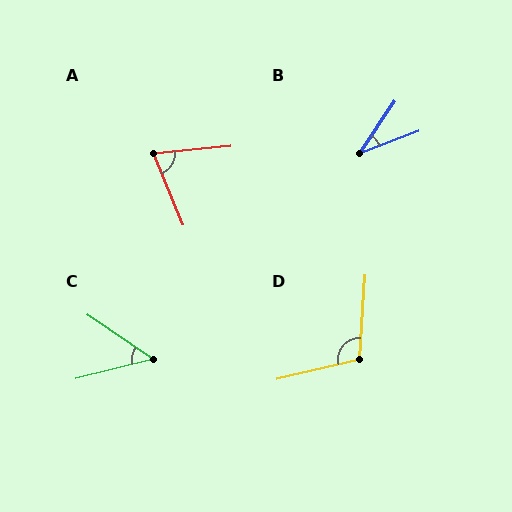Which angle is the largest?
D, at approximately 108 degrees.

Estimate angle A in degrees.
Approximately 73 degrees.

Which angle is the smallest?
B, at approximately 35 degrees.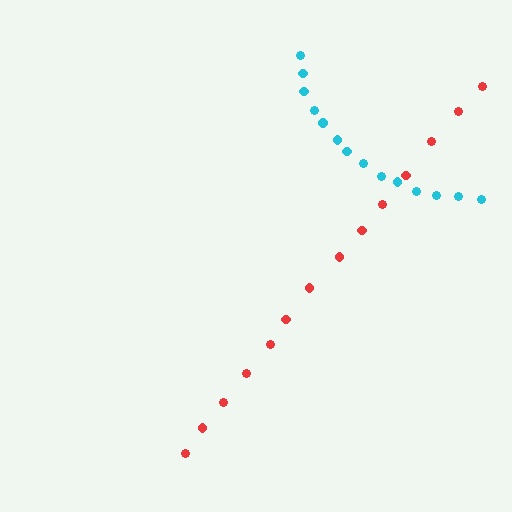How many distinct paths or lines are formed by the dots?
There are 2 distinct paths.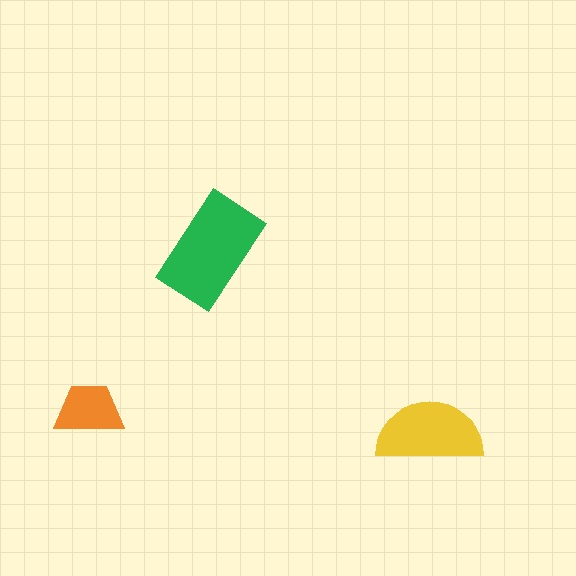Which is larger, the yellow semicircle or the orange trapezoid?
The yellow semicircle.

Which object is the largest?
The green rectangle.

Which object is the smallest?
The orange trapezoid.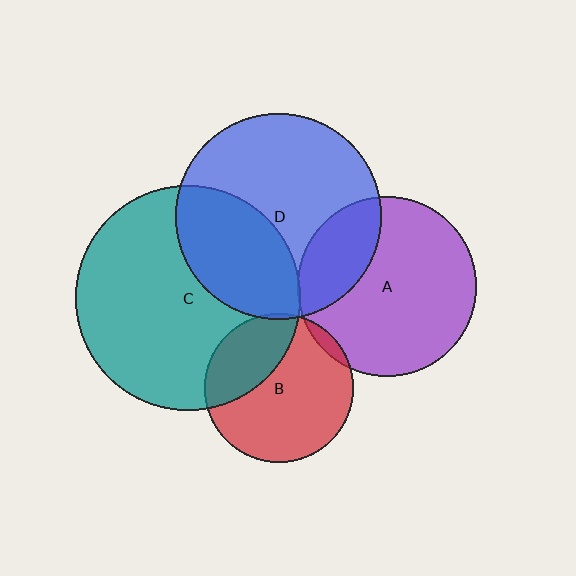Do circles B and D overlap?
Yes.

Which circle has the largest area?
Circle C (teal).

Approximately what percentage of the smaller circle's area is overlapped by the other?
Approximately 5%.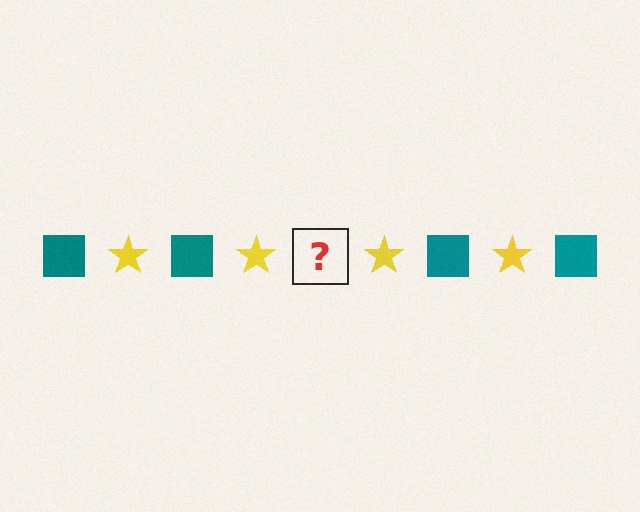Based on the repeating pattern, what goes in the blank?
The blank should be a teal square.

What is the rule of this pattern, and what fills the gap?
The rule is that the pattern alternates between teal square and yellow star. The gap should be filled with a teal square.